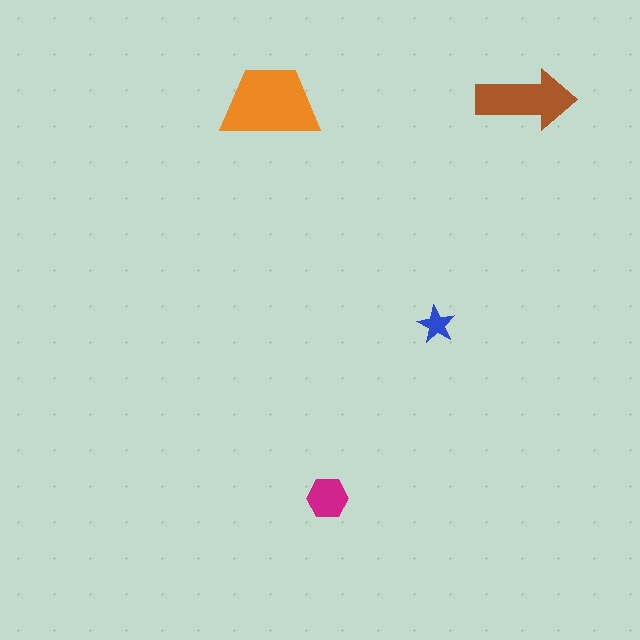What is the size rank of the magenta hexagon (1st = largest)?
3rd.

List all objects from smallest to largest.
The blue star, the magenta hexagon, the brown arrow, the orange trapezoid.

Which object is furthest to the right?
The brown arrow is rightmost.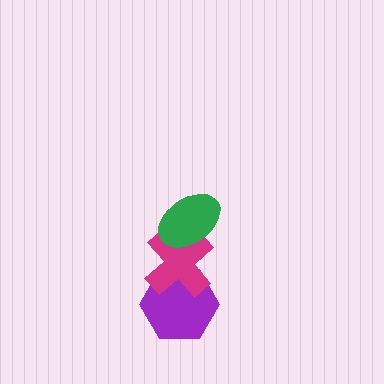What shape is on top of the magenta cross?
The green ellipse is on top of the magenta cross.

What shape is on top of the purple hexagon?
The magenta cross is on top of the purple hexagon.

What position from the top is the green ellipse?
The green ellipse is 1st from the top.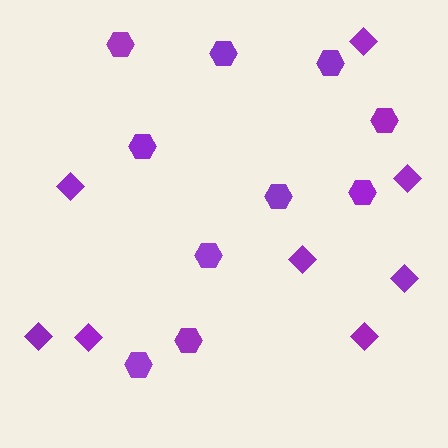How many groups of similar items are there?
There are 2 groups: one group of hexagons (10) and one group of diamonds (8).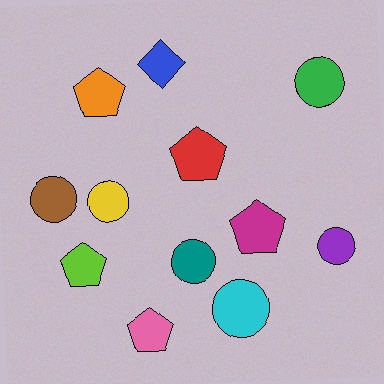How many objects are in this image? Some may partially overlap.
There are 12 objects.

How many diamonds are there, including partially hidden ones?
There is 1 diamond.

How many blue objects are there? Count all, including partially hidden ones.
There is 1 blue object.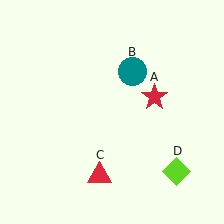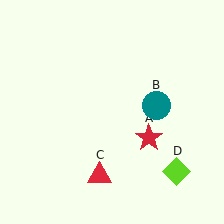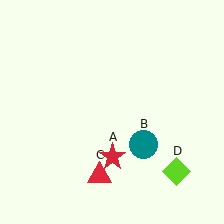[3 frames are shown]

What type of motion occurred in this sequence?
The red star (object A), teal circle (object B) rotated clockwise around the center of the scene.